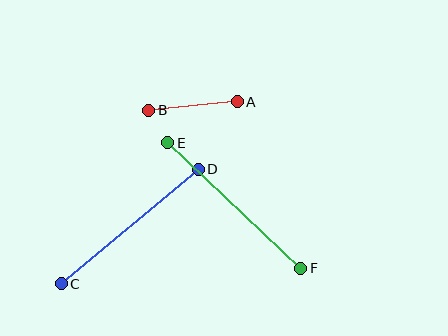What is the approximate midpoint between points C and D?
The midpoint is at approximately (130, 227) pixels.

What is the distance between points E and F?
The distance is approximately 183 pixels.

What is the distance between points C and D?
The distance is approximately 179 pixels.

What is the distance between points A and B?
The distance is approximately 89 pixels.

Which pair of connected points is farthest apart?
Points E and F are farthest apart.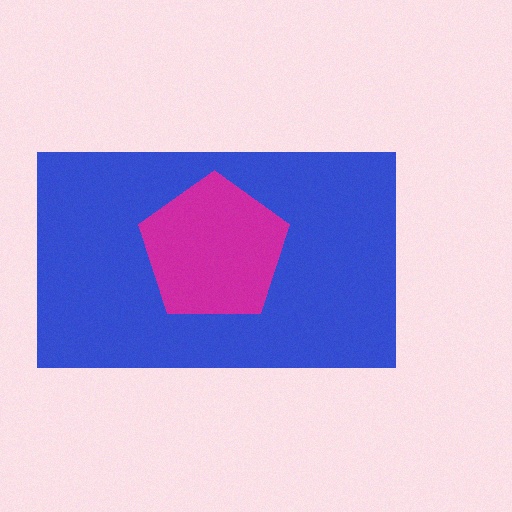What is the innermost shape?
The magenta pentagon.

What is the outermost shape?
The blue rectangle.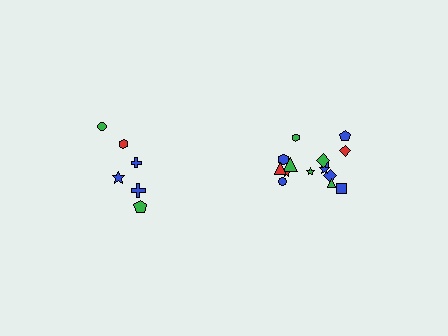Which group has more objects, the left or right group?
The right group.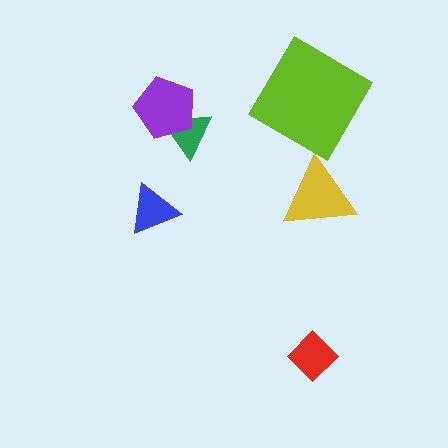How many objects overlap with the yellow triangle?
0 objects overlap with the yellow triangle.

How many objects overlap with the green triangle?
1 object overlaps with the green triangle.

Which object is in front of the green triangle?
The purple pentagon is in front of the green triangle.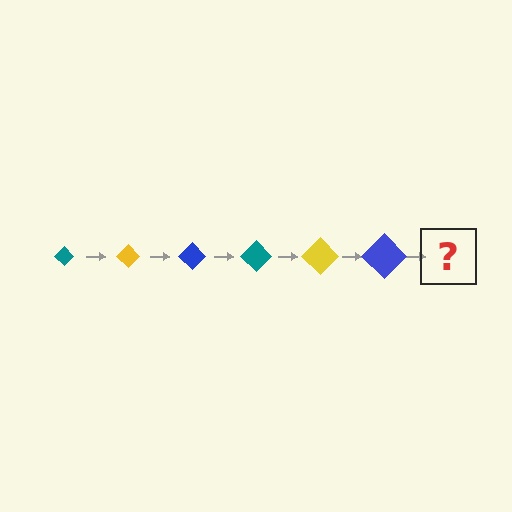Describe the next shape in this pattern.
It should be a teal diamond, larger than the previous one.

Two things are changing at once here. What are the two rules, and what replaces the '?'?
The two rules are that the diamond grows larger each step and the color cycles through teal, yellow, and blue. The '?' should be a teal diamond, larger than the previous one.